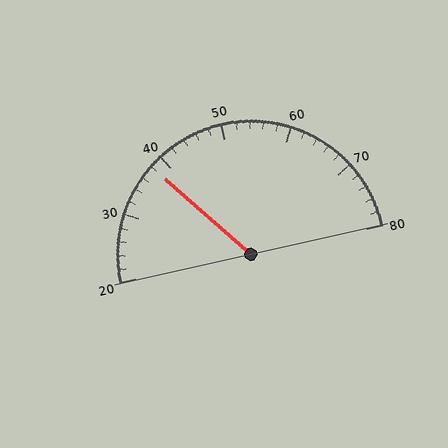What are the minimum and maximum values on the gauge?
The gauge ranges from 20 to 80.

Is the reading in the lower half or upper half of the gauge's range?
The reading is in the lower half of the range (20 to 80).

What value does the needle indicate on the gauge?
The needle indicates approximately 38.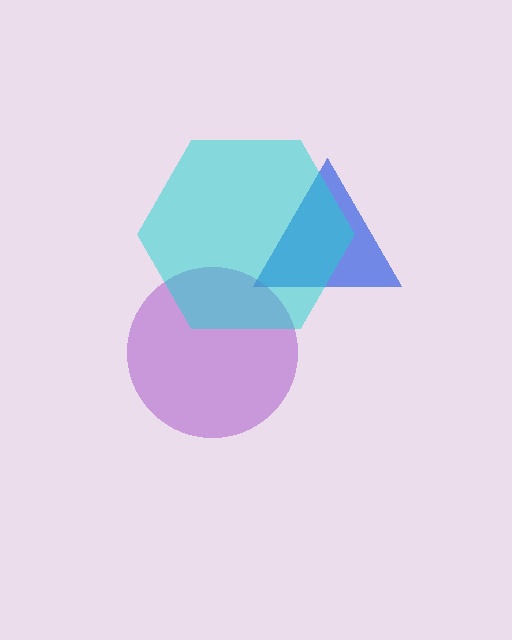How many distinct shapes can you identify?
There are 3 distinct shapes: a blue triangle, a purple circle, a cyan hexagon.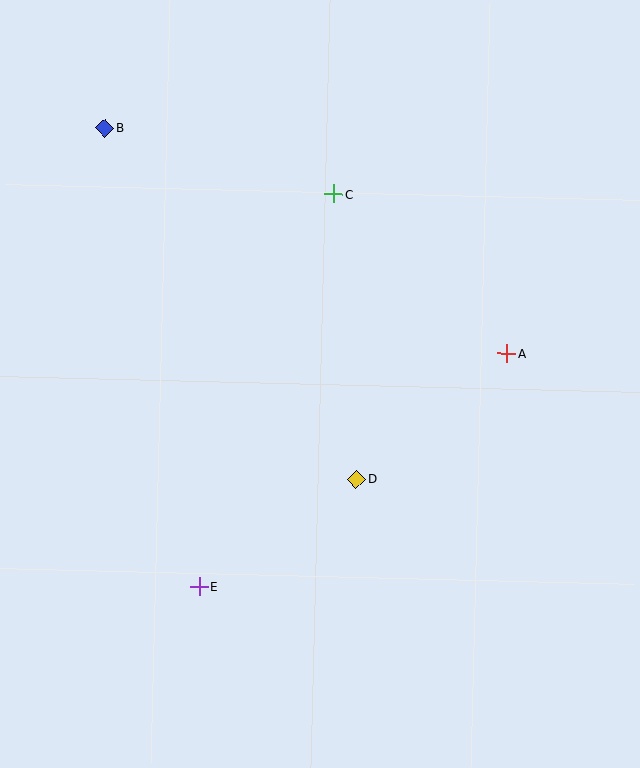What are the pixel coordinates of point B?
Point B is at (105, 128).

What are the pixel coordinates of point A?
Point A is at (507, 353).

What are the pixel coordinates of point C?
Point C is at (334, 194).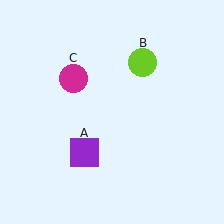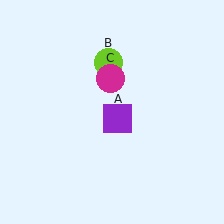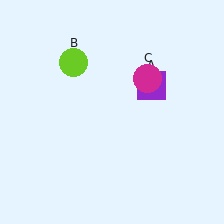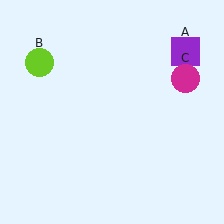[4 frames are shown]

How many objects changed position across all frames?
3 objects changed position: purple square (object A), lime circle (object B), magenta circle (object C).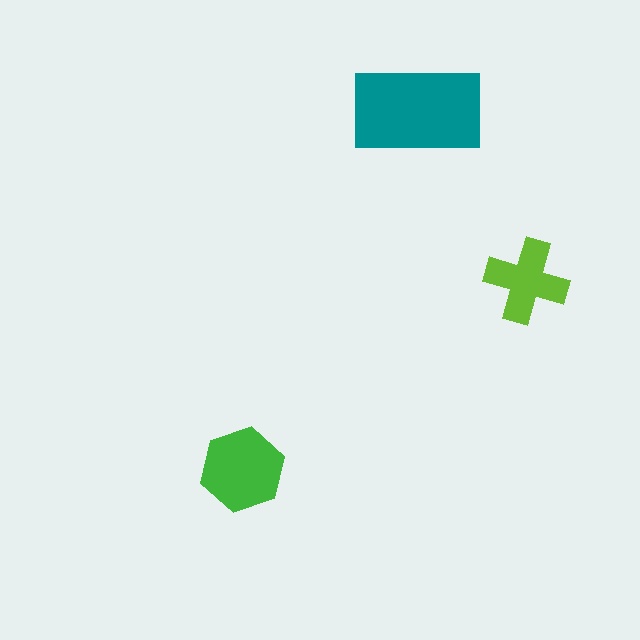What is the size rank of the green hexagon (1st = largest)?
2nd.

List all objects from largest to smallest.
The teal rectangle, the green hexagon, the lime cross.